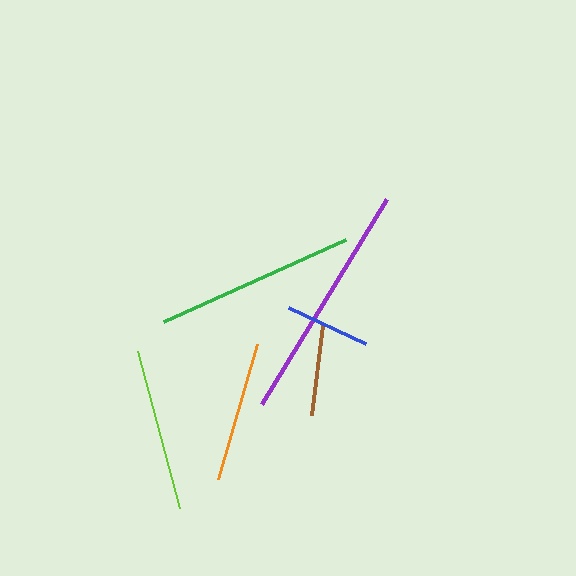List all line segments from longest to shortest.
From longest to shortest: purple, green, lime, orange, brown, blue.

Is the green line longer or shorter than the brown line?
The green line is longer than the brown line.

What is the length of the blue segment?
The blue segment is approximately 84 pixels long.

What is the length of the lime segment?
The lime segment is approximately 163 pixels long.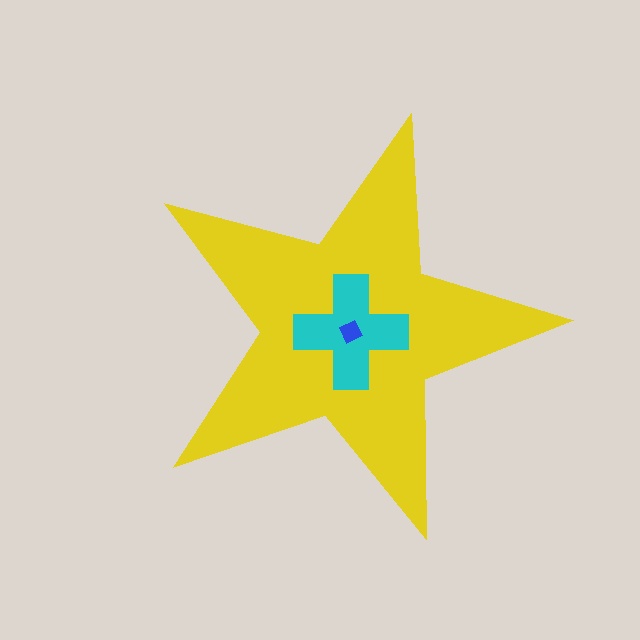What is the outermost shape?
The yellow star.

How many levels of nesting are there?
3.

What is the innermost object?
The blue square.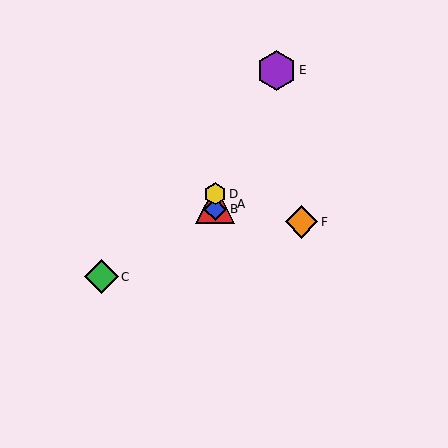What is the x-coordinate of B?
Object B is at x≈215.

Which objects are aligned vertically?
Objects A, B, D are aligned vertically.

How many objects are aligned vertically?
3 objects (A, B, D) are aligned vertically.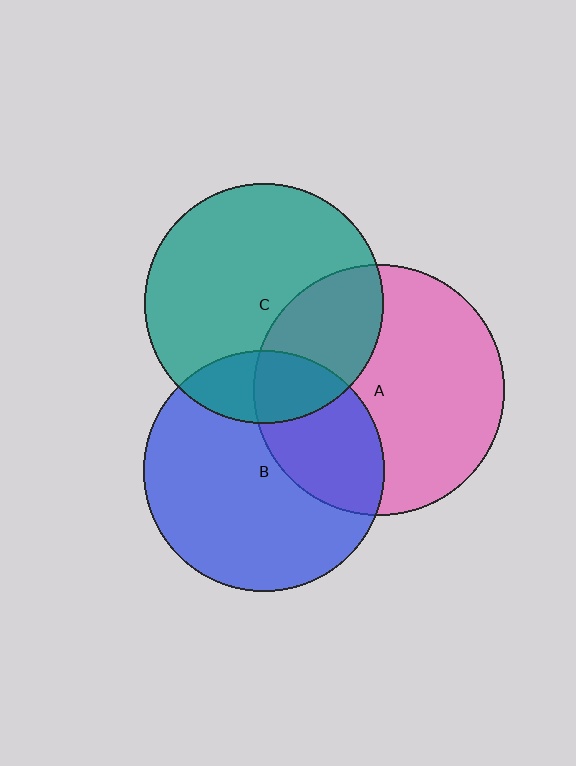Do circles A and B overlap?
Yes.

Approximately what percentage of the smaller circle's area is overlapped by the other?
Approximately 35%.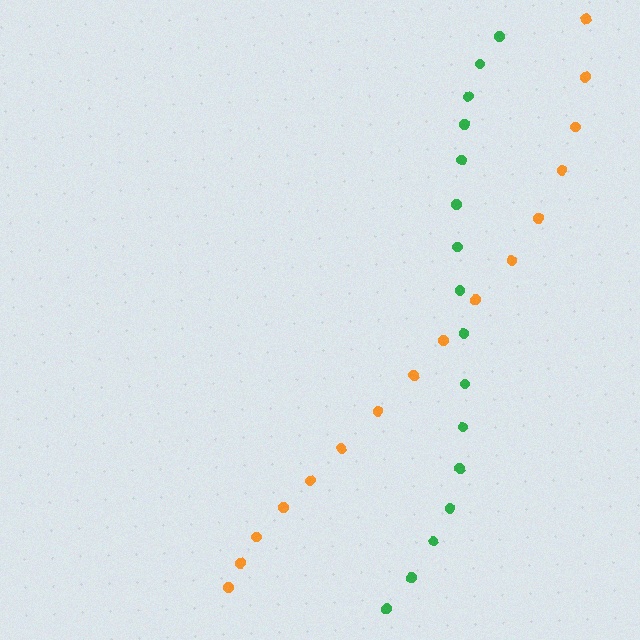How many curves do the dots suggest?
There are 2 distinct paths.